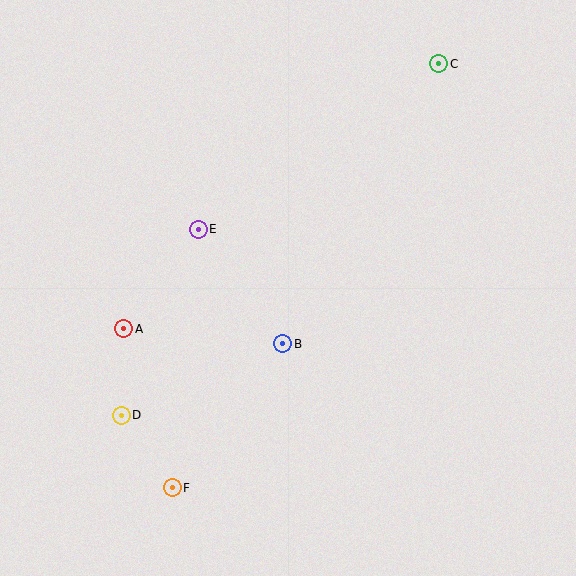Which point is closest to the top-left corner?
Point E is closest to the top-left corner.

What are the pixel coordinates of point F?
Point F is at (172, 488).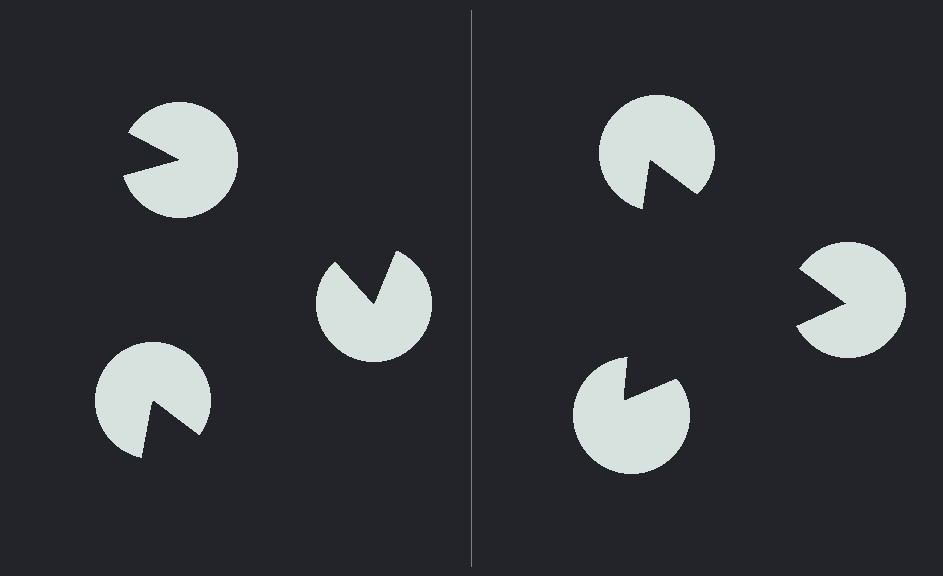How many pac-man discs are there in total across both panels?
6 — 3 on each side.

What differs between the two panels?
The pac-man discs are positioned identically on both sides; only the wedge orientations differ. On the right they align to a triangle; on the left they are misaligned.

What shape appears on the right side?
An illusory triangle.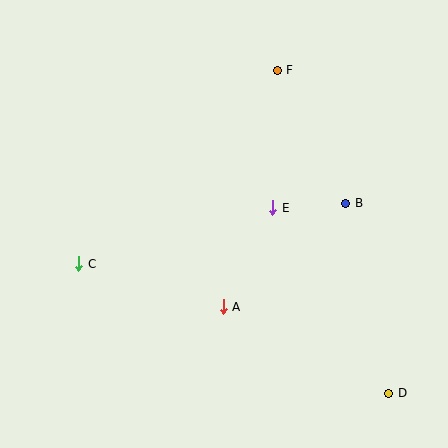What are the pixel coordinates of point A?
Point A is at (223, 307).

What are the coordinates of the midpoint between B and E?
The midpoint between B and E is at (309, 205).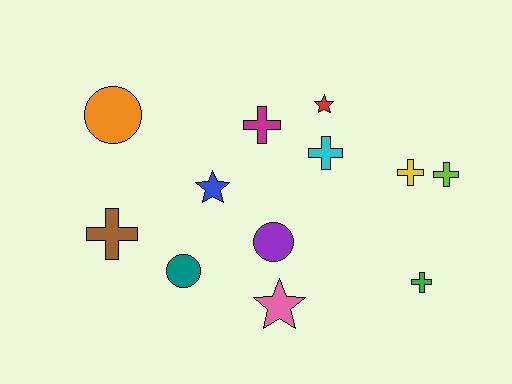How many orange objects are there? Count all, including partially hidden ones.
There is 1 orange object.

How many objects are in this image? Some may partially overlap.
There are 12 objects.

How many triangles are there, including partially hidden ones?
There are no triangles.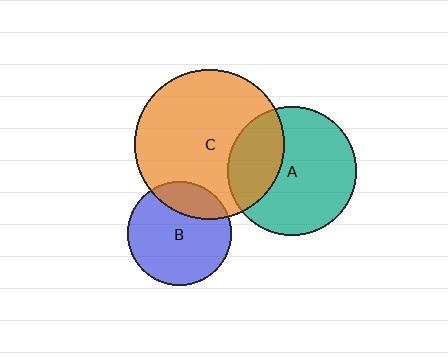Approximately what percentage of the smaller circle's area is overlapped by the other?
Approximately 30%.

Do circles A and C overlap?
Yes.